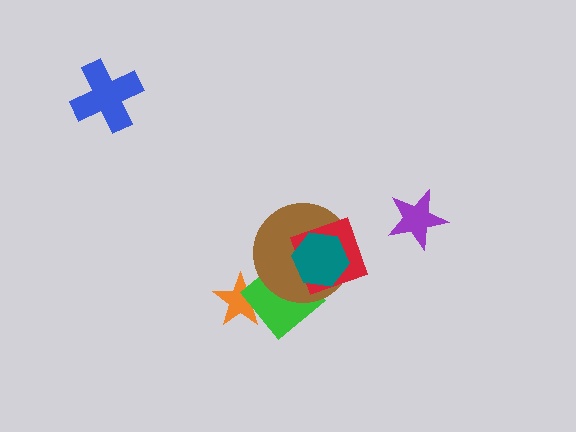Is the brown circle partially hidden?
Yes, it is partially covered by another shape.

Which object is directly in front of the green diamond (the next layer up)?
The brown circle is directly in front of the green diamond.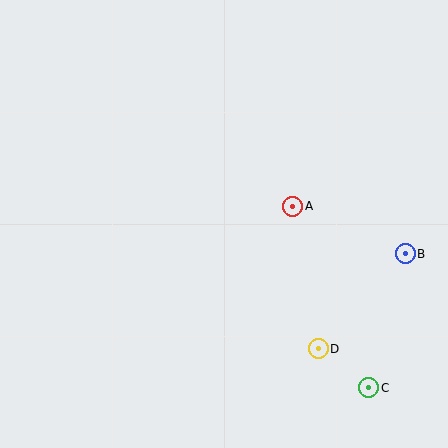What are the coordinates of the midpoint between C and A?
The midpoint between C and A is at (331, 297).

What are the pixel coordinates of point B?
Point B is at (405, 254).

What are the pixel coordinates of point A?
Point A is at (293, 206).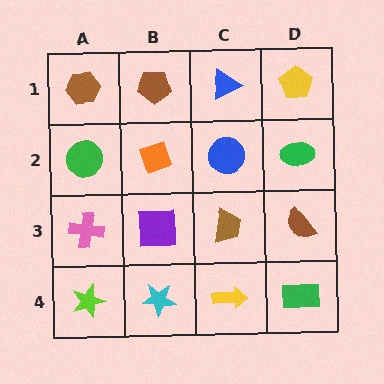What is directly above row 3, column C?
A blue circle.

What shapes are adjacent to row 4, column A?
A pink cross (row 3, column A), a cyan star (row 4, column B).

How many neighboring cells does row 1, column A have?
2.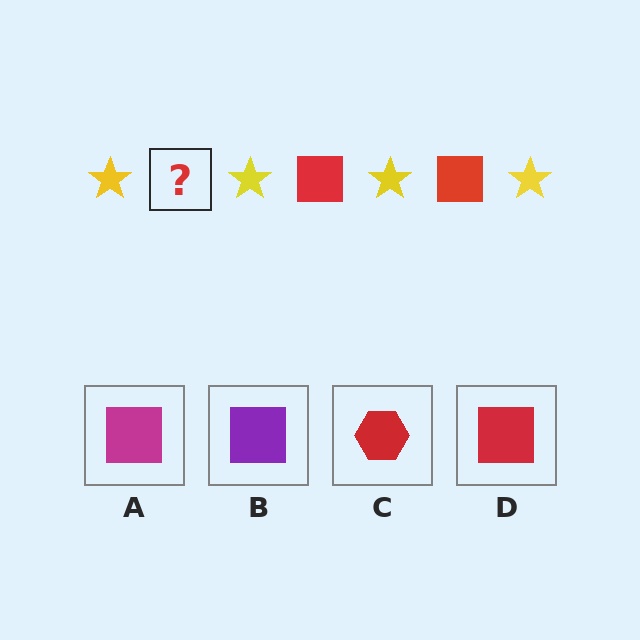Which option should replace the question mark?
Option D.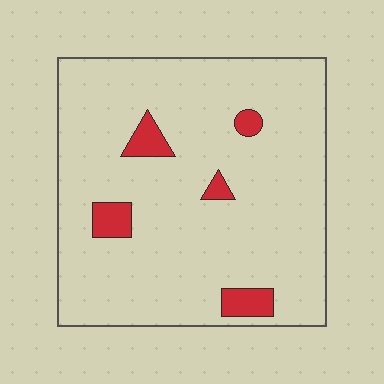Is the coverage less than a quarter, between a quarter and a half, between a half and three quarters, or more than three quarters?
Less than a quarter.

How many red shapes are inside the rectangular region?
5.